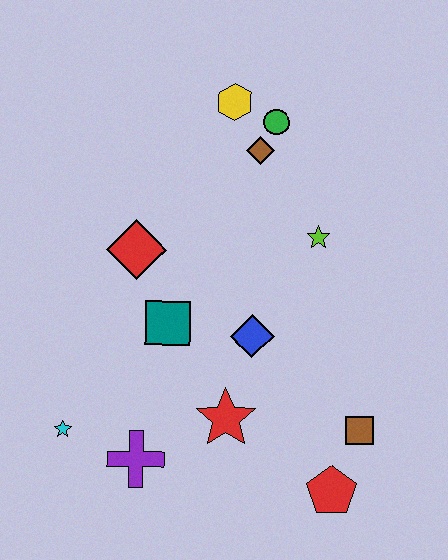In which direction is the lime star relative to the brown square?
The lime star is above the brown square.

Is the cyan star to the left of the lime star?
Yes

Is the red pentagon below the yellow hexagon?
Yes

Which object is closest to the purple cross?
The cyan star is closest to the purple cross.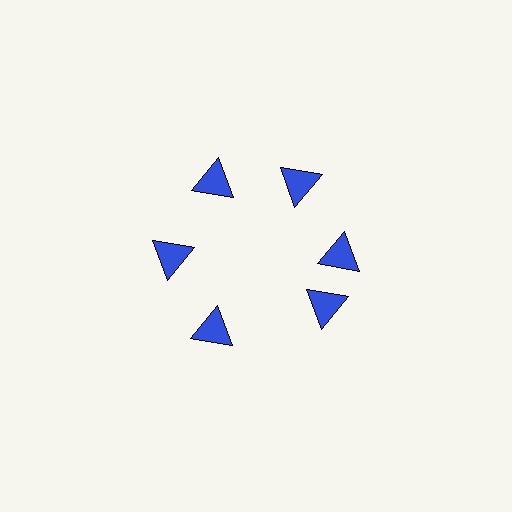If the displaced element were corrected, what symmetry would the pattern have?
It would have 6-fold rotational symmetry — the pattern would map onto itself every 60 degrees.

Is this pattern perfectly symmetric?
No. The 6 blue triangles are arranged in a ring, but one element near the 5 o'clock position is rotated out of alignment along the ring, breaking the 6-fold rotational symmetry.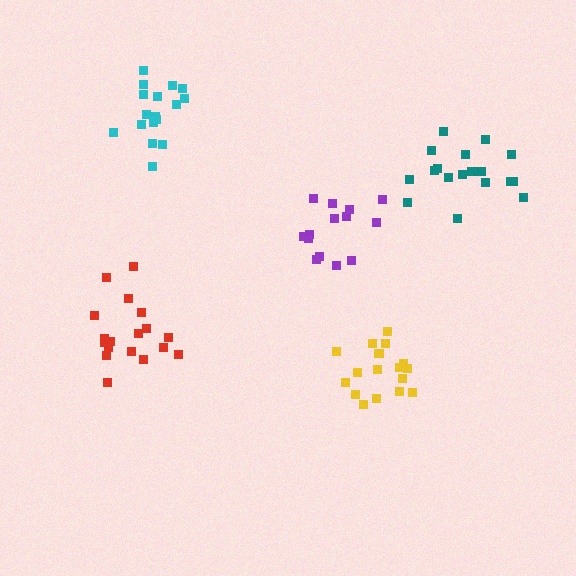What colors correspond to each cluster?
The clusters are colored: purple, teal, cyan, red, yellow.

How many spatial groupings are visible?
There are 5 spatial groupings.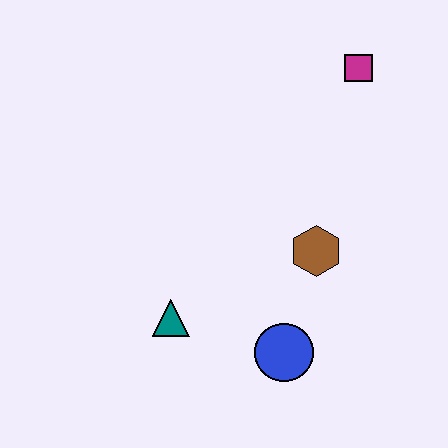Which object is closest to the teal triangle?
The blue circle is closest to the teal triangle.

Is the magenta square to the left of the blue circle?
No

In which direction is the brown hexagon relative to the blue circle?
The brown hexagon is above the blue circle.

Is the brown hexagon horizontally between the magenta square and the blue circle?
Yes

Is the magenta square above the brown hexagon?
Yes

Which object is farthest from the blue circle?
The magenta square is farthest from the blue circle.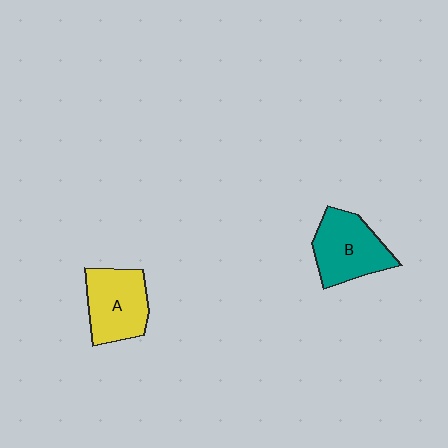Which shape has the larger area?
Shape B (teal).